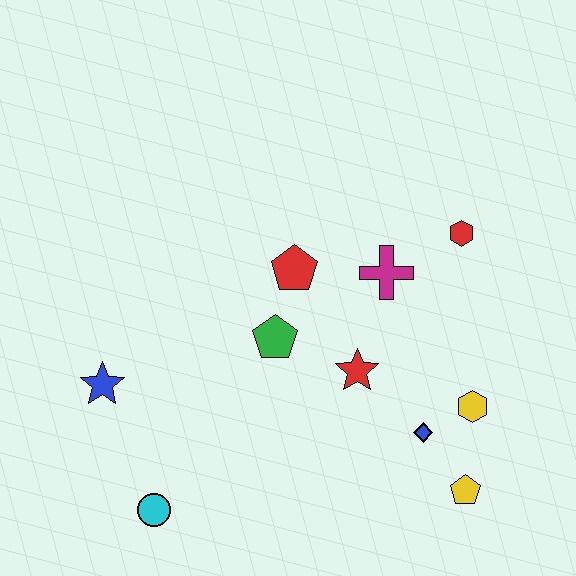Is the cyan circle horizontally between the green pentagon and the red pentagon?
No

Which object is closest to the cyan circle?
The blue star is closest to the cyan circle.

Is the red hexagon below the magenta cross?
No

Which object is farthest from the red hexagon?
The cyan circle is farthest from the red hexagon.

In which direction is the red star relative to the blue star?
The red star is to the right of the blue star.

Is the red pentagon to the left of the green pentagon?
No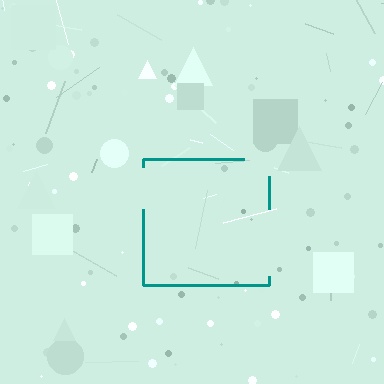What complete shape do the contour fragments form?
The contour fragments form a square.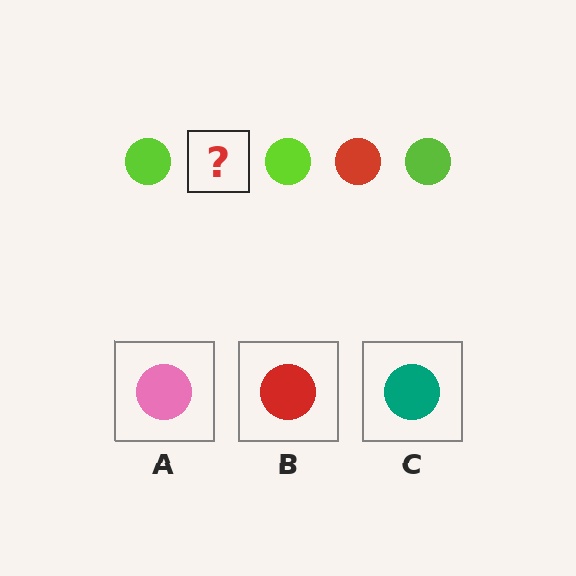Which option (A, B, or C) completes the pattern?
B.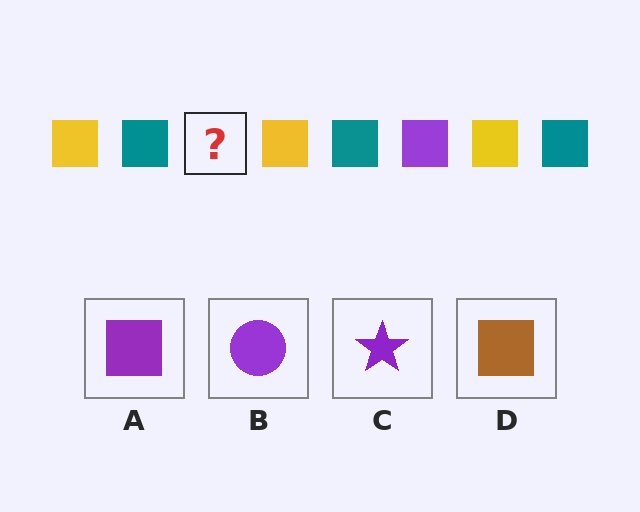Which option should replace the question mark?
Option A.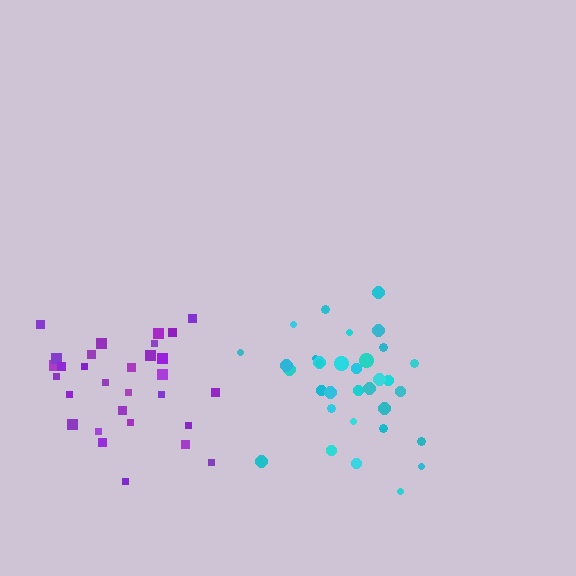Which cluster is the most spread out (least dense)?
Purple.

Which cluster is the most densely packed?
Cyan.